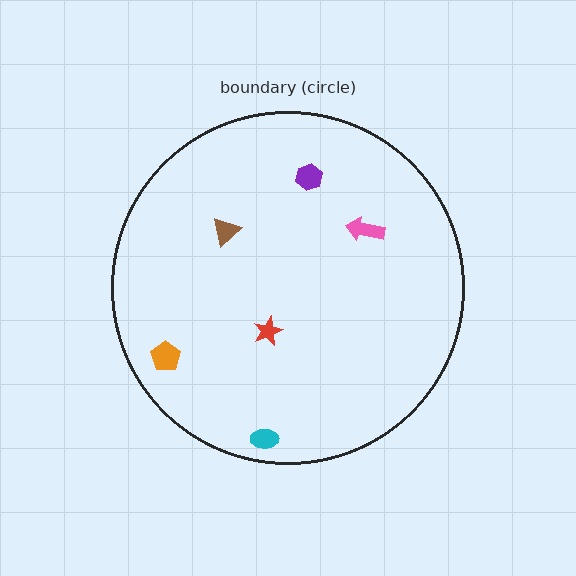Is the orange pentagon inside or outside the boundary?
Inside.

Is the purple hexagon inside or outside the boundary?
Inside.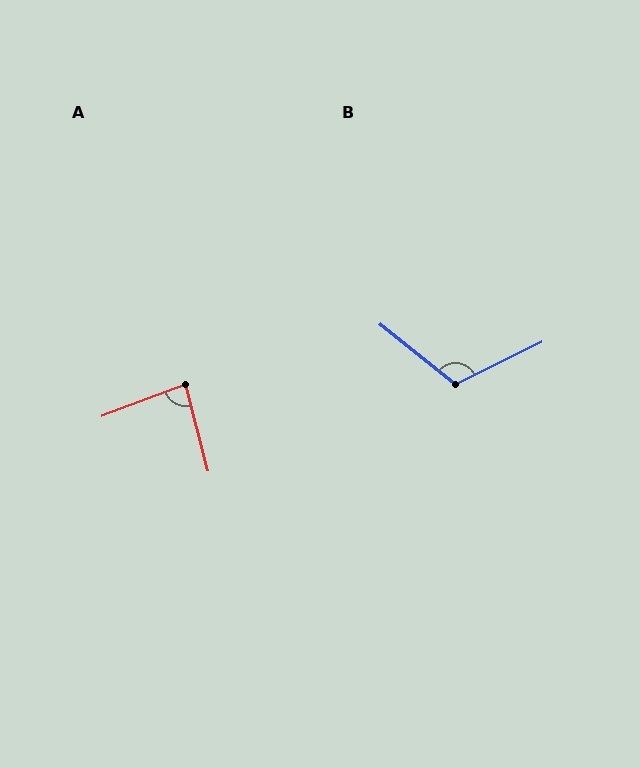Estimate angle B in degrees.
Approximately 116 degrees.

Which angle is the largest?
B, at approximately 116 degrees.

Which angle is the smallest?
A, at approximately 84 degrees.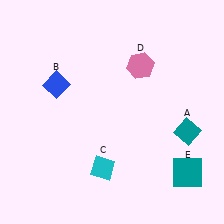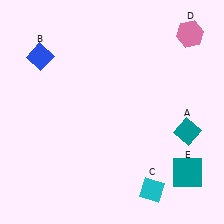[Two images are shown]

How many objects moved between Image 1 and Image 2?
3 objects moved between the two images.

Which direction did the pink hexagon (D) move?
The pink hexagon (D) moved right.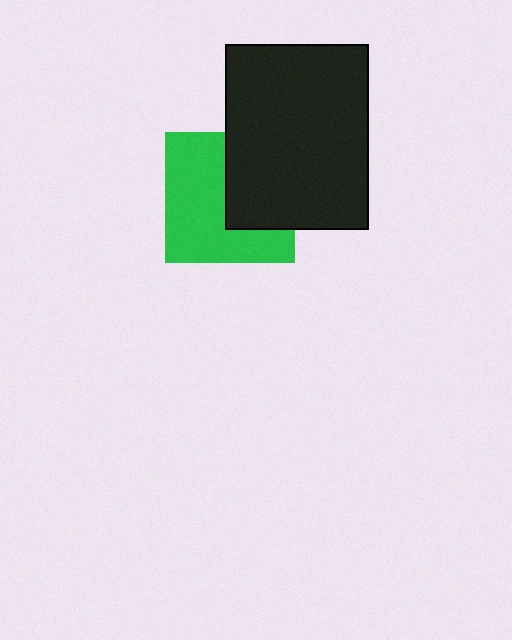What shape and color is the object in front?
The object in front is a black rectangle.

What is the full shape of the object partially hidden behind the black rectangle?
The partially hidden object is a green square.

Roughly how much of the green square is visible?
About half of it is visible (roughly 60%).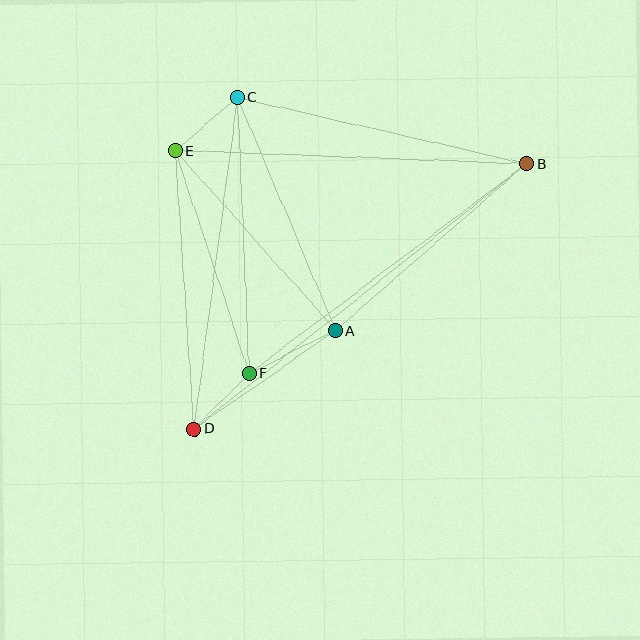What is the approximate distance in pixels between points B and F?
The distance between B and F is approximately 348 pixels.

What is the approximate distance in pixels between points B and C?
The distance between B and C is approximately 297 pixels.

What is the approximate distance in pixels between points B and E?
The distance between B and E is approximately 352 pixels.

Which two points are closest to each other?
Points D and F are closest to each other.